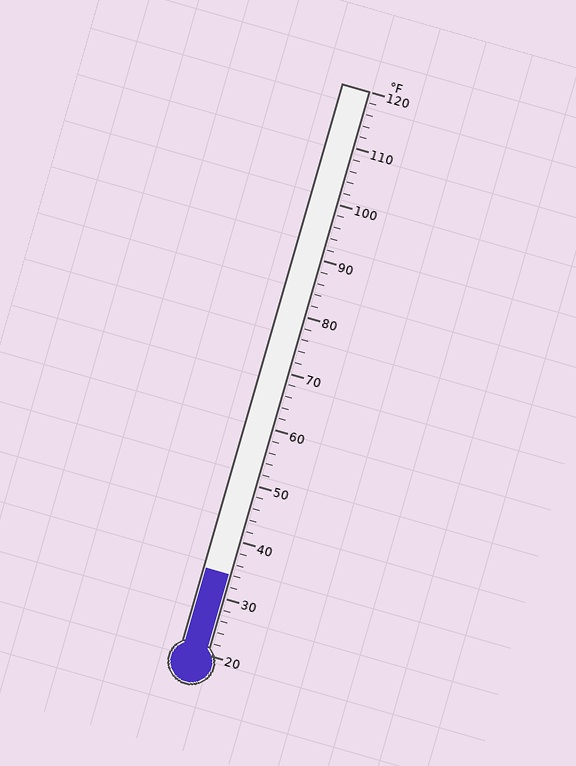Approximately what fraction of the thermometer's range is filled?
The thermometer is filled to approximately 15% of its range.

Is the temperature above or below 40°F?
The temperature is below 40°F.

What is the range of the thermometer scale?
The thermometer scale ranges from 20°F to 120°F.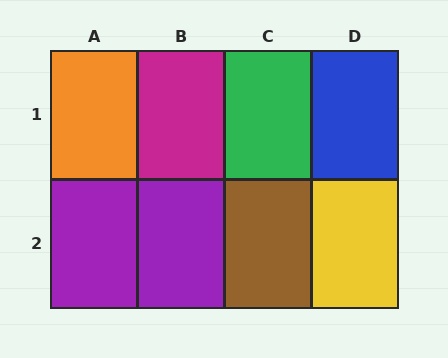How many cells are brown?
1 cell is brown.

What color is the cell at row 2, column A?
Purple.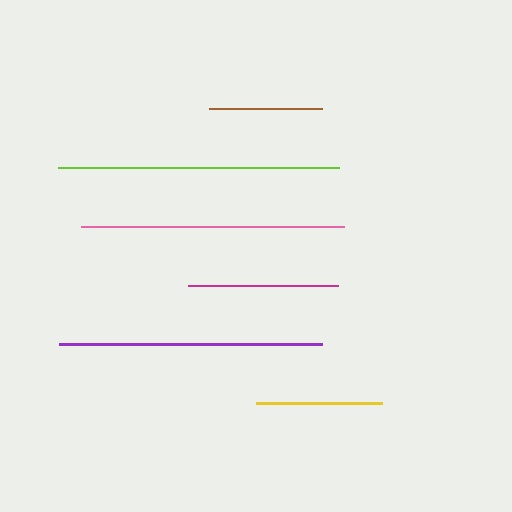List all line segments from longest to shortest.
From longest to shortest: lime, pink, purple, magenta, yellow, brown.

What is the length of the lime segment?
The lime segment is approximately 280 pixels long.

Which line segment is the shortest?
The brown line is the shortest at approximately 113 pixels.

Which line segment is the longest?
The lime line is the longest at approximately 280 pixels.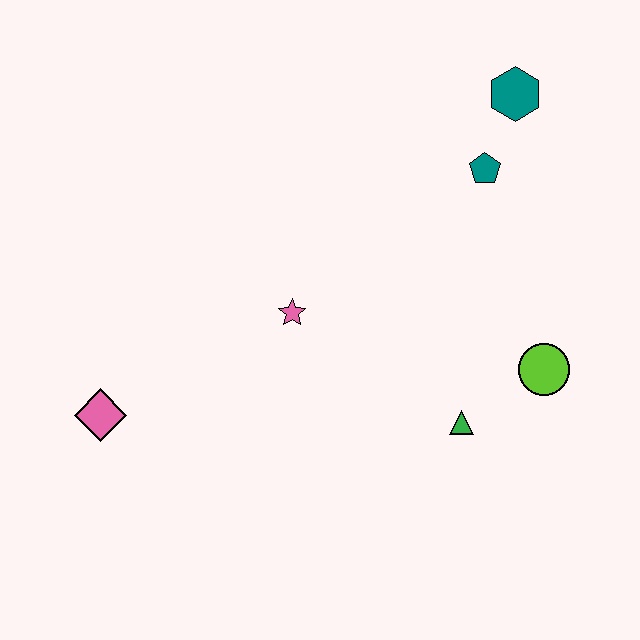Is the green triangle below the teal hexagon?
Yes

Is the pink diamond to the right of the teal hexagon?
No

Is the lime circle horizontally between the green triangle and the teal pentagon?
No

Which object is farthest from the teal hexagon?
The pink diamond is farthest from the teal hexagon.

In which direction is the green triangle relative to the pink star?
The green triangle is to the right of the pink star.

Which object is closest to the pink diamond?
The pink star is closest to the pink diamond.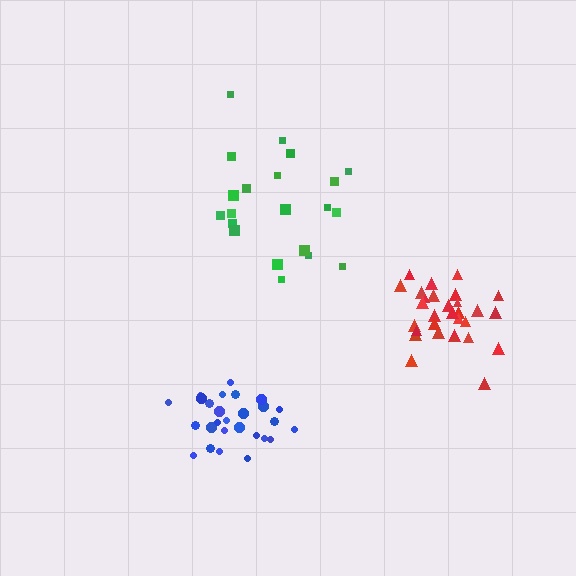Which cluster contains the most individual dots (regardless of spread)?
Red (30).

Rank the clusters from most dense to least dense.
red, blue, green.